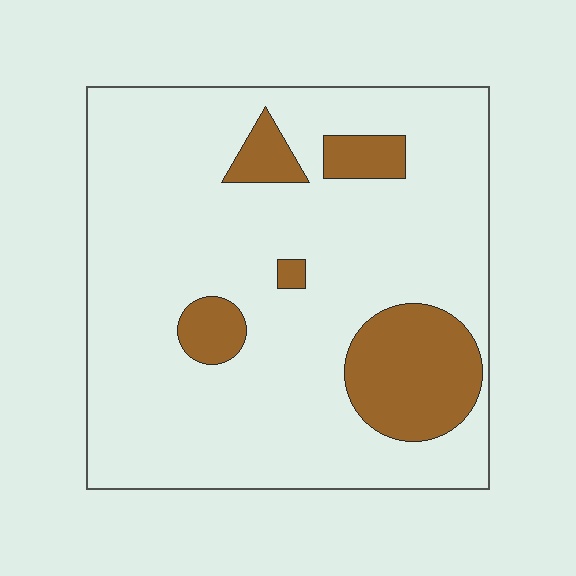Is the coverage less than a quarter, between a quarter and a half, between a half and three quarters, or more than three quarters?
Less than a quarter.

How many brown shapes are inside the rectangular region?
5.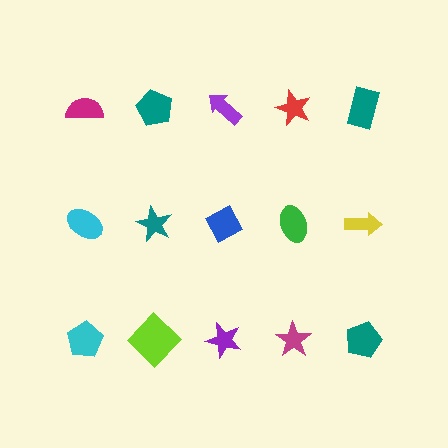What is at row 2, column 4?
A green ellipse.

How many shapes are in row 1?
5 shapes.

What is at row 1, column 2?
A teal pentagon.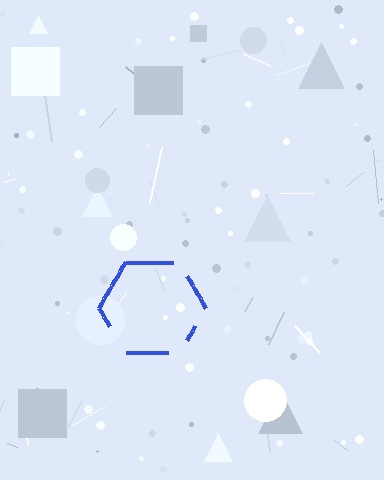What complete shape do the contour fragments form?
The contour fragments form a hexagon.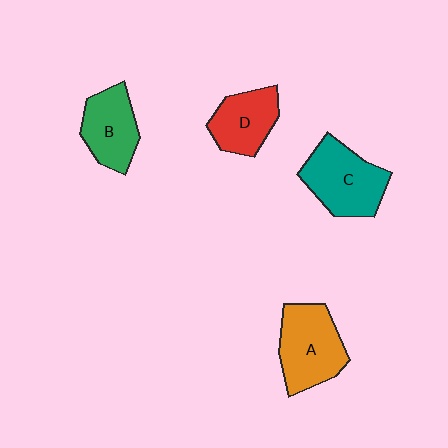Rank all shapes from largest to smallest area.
From largest to smallest: C (teal), A (orange), B (green), D (red).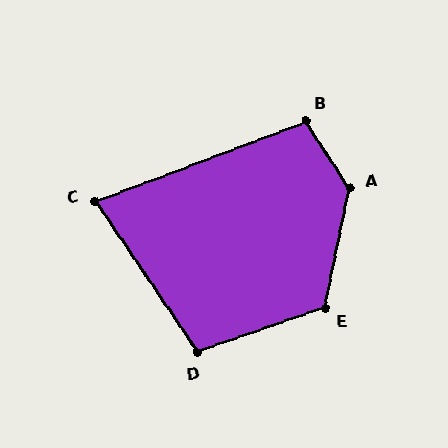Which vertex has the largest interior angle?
A, at approximately 134 degrees.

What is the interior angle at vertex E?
Approximately 121 degrees (obtuse).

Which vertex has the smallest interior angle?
C, at approximately 77 degrees.